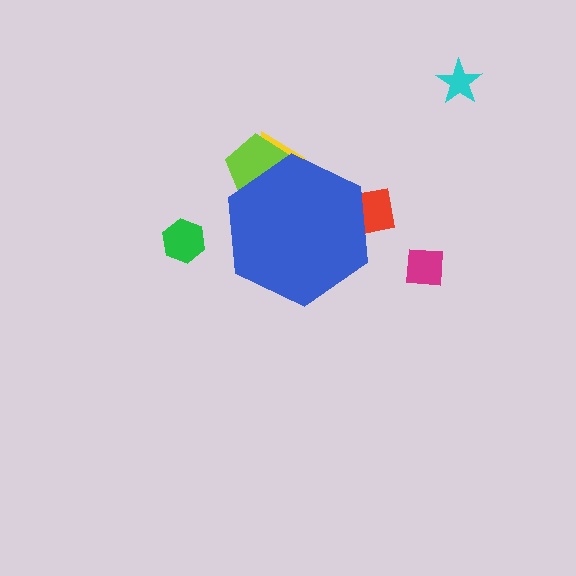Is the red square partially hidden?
Yes, the red square is partially hidden behind the blue hexagon.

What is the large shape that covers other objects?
A blue hexagon.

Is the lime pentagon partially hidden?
Yes, the lime pentagon is partially hidden behind the blue hexagon.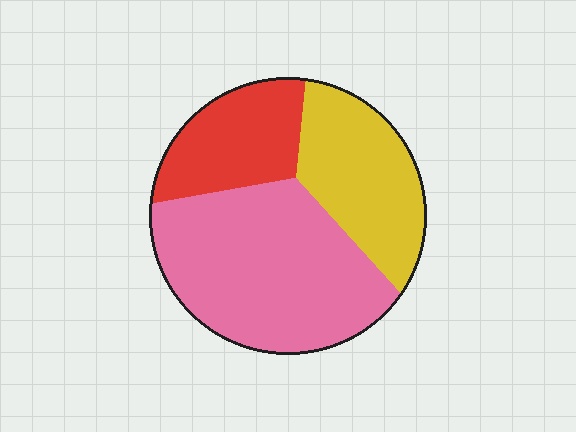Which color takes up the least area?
Red, at roughly 20%.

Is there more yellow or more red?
Yellow.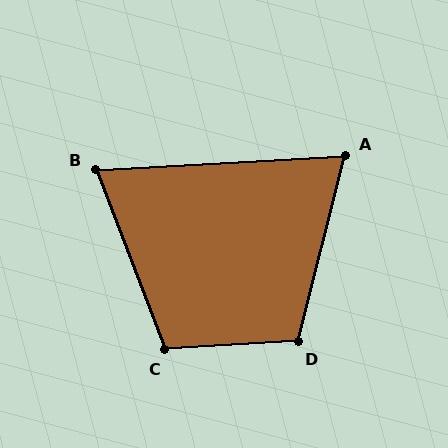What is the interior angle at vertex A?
Approximately 73 degrees (acute).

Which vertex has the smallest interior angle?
B, at approximately 72 degrees.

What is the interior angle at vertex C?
Approximately 107 degrees (obtuse).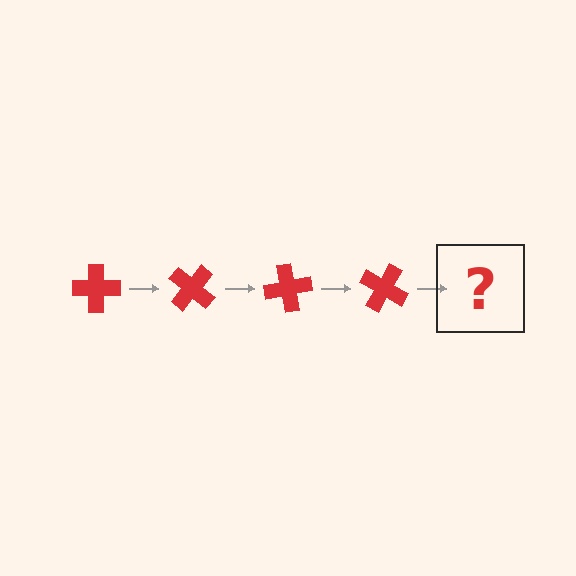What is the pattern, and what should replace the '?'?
The pattern is that the cross rotates 40 degrees each step. The '?' should be a red cross rotated 160 degrees.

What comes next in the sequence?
The next element should be a red cross rotated 160 degrees.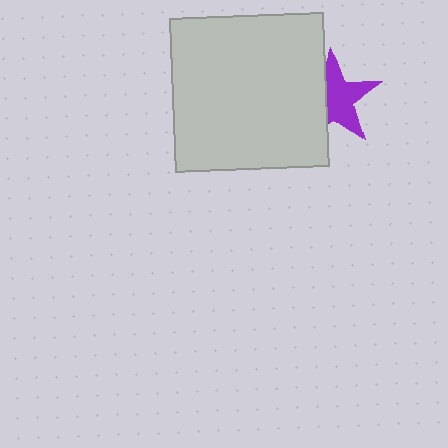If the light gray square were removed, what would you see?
You would see the complete purple star.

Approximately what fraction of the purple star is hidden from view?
Roughly 37% of the purple star is hidden behind the light gray square.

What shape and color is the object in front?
The object in front is a light gray square.